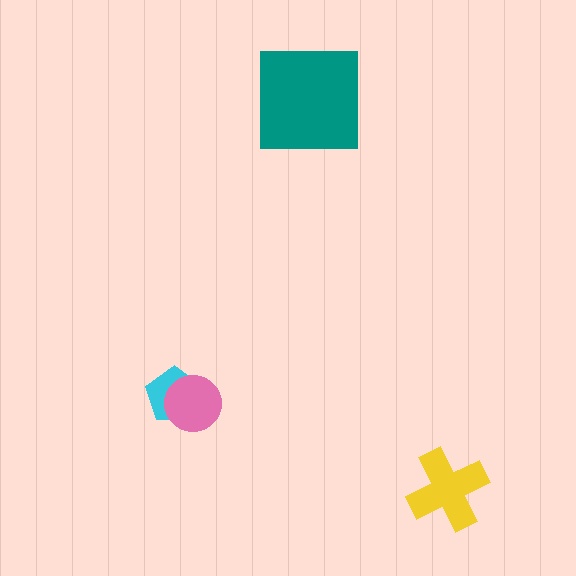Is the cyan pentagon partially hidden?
Yes, it is partially covered by another shape.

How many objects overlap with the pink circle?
1 object overlaps with the pink circle.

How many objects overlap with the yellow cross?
0 objects overlap with the yellow cross.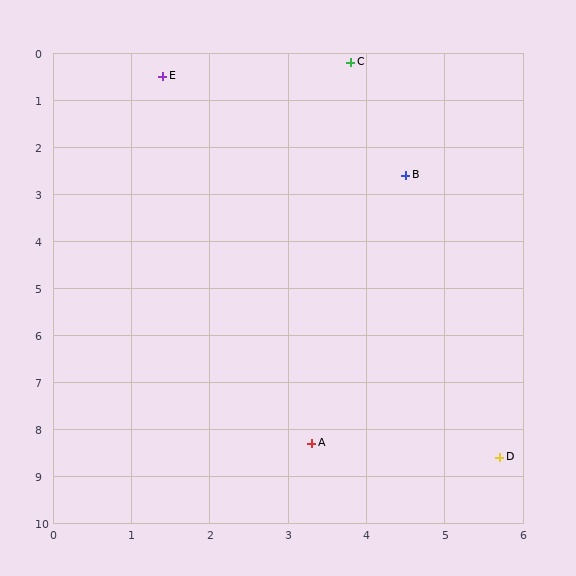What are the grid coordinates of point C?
Point C is at approximately (3.8, 0.2).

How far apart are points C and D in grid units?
Points C and D are about 8.6 grid units apart.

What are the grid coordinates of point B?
Point B is at approximately (4.5, 2.6).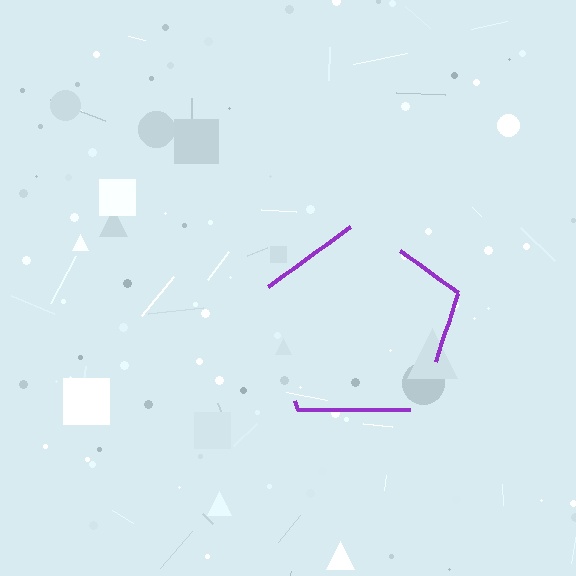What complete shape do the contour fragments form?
The contour fragments form a pentagon.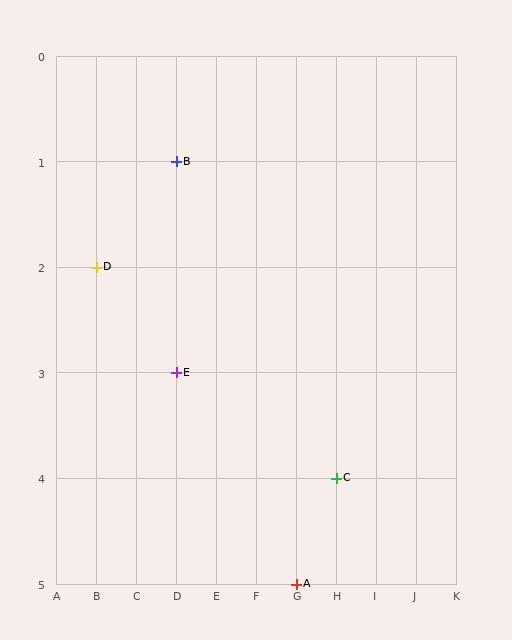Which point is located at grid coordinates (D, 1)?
Point B is at (D, 1).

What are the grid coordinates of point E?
Point E is at grid coordinates (D, 3).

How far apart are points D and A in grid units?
Points D and A are 5 columns and 3 rows apart (about 5.8 grid units diagonally).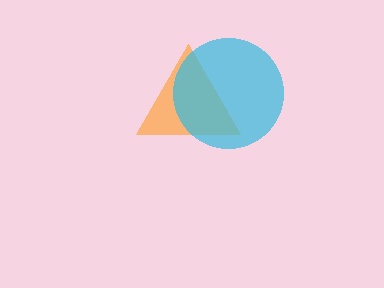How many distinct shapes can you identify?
There are 2 distinct shapes: an orange triangle, a cyan circle.